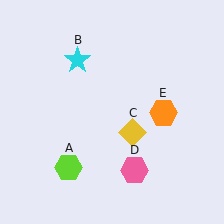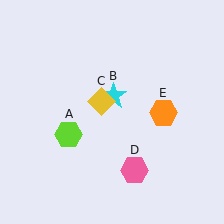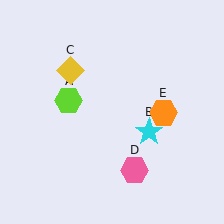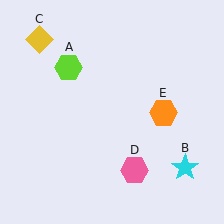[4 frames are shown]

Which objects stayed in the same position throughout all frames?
Pink hexagon (object D) and orange hexagon (object E) remained stationary.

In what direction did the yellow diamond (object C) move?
The yellow diamond (object C) moved up and to the left.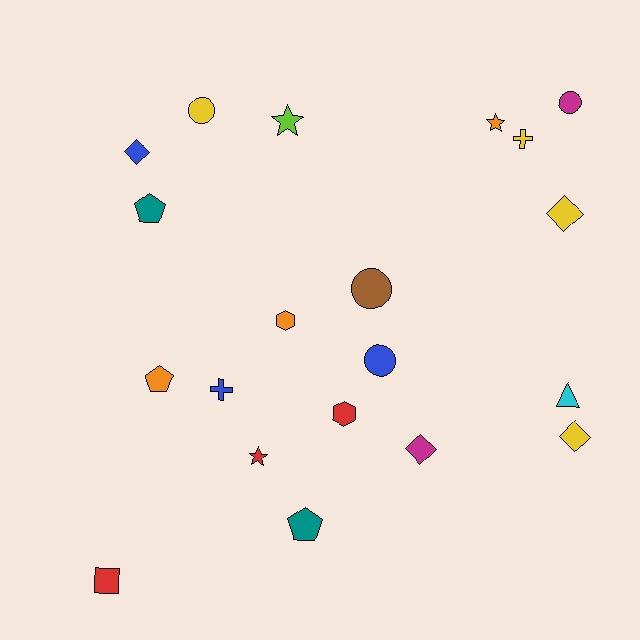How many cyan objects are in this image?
There is 1 cyan object.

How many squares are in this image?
There is 1 square.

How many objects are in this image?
There are 20 objects.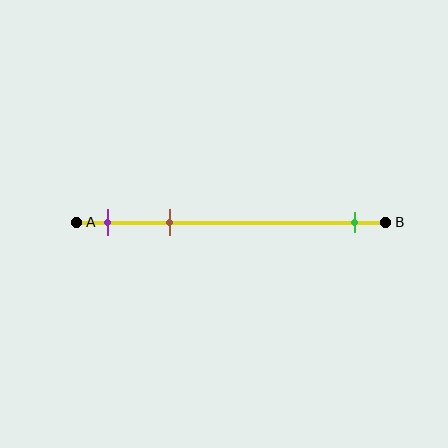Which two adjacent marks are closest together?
The purple and brown marks are the closest adjacent pair.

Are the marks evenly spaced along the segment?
No, the marks are not evenly spaced.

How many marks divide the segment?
There are 3 marks dividing the segment.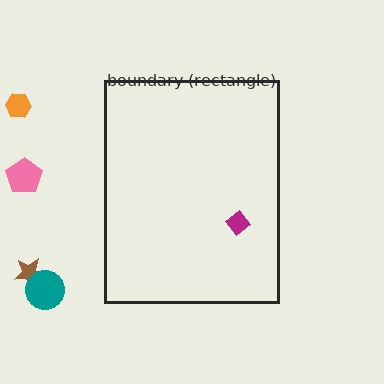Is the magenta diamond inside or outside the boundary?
Inside.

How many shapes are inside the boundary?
1 inside, 4 outside.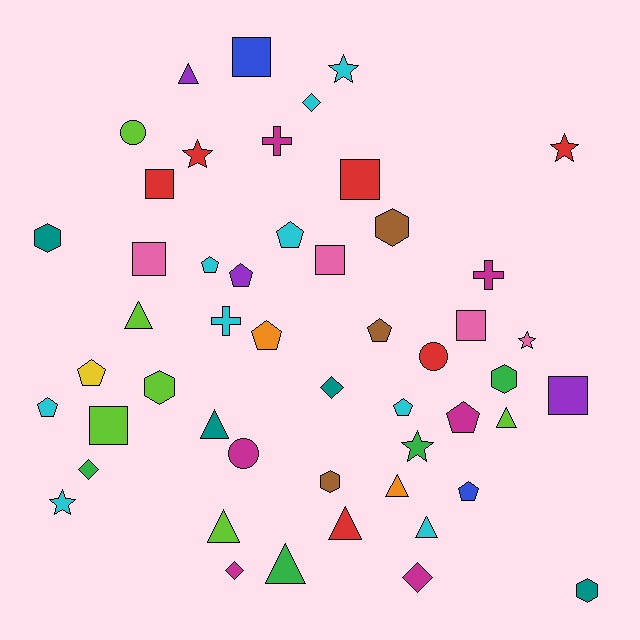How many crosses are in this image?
There are 3 crosses.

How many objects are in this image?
There are 50 objects.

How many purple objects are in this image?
There are 3 purple objects.